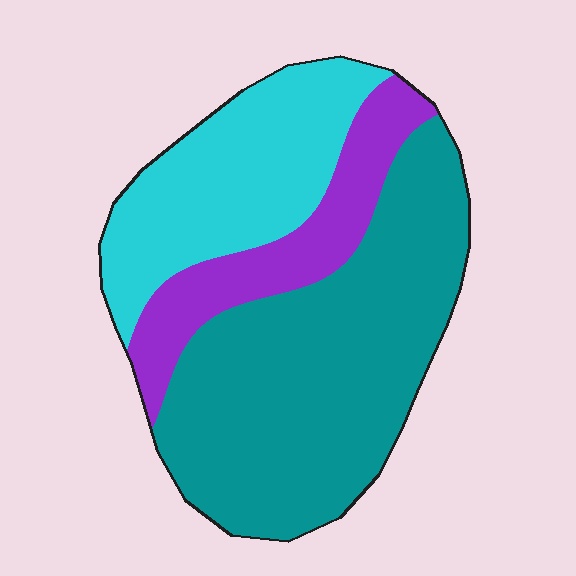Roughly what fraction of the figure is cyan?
Cyan takes up between a quarter and a half of the figure.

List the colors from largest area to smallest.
From largest to smallest: teal, cyan, purple.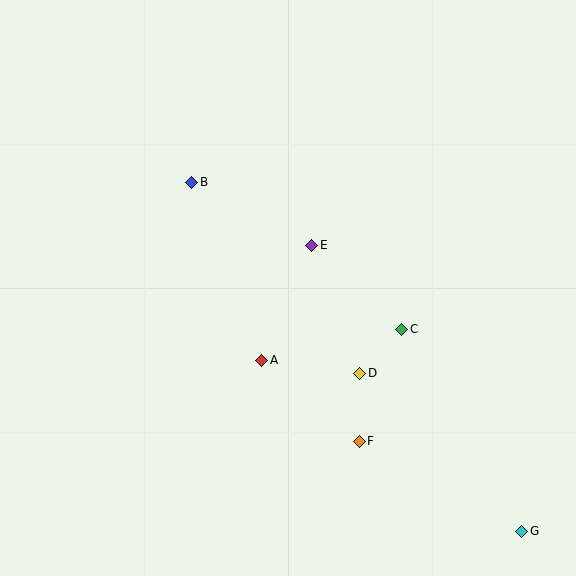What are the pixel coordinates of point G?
Point G is at (522, 531).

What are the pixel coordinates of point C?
Point C is at (402, 329).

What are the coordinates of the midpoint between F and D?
The midpoint between F and D is at (359, 407).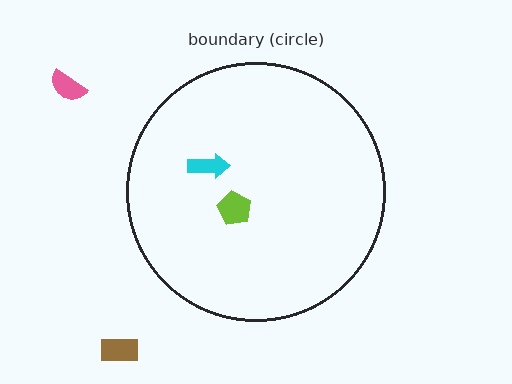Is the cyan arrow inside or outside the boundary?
Inside.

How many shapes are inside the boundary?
2 inside, 2 outside.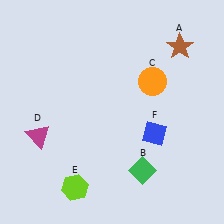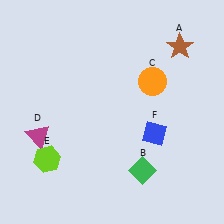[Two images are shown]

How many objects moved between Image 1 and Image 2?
1 object moved between the two images.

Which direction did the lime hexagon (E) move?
The lime hexagon (E) moved up.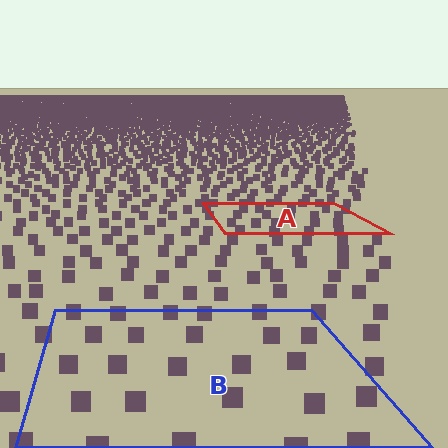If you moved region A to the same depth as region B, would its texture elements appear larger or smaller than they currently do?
They would appear larger. At a closer depth, the same texture elements are projected at a bigger on-screen size.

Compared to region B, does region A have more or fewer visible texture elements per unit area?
Region A has more texture elements per unit area — they are packed more densely because it is farther away.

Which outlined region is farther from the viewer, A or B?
Region A is farther from the viewer — the texture elements inside it appear smaller and more densely packed.